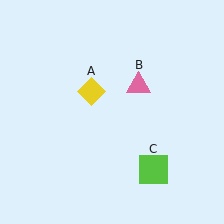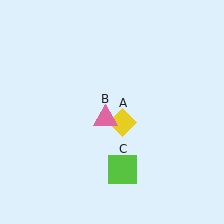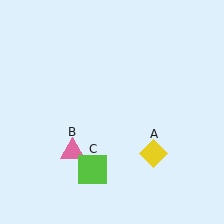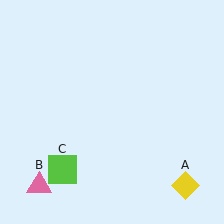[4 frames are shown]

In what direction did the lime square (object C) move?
The lime square (object C) moved left.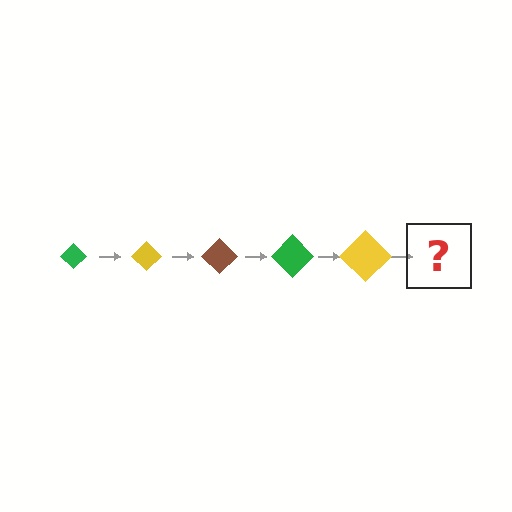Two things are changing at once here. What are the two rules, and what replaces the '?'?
The two rules are that the diamond grows larger each step and the color cycles through green, yellow, and brown. The '?' should be a brown diamond, larger than the previous one.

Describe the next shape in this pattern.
It should be a brown diamond, larger than the previous one.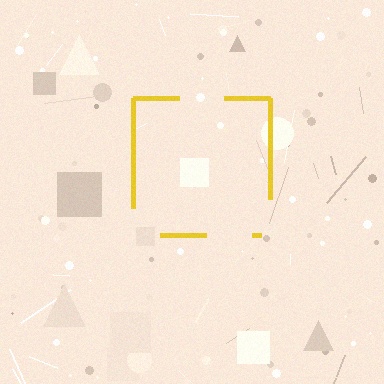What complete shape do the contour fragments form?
The contour fragments form a square.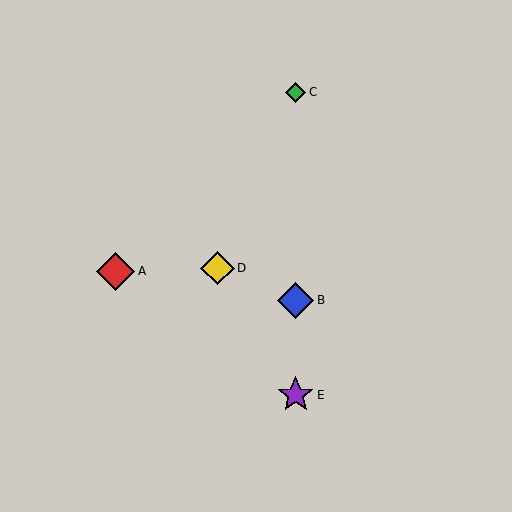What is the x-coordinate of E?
Object E is at x≈296.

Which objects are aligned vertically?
Objects B, C, E are aligned vertically.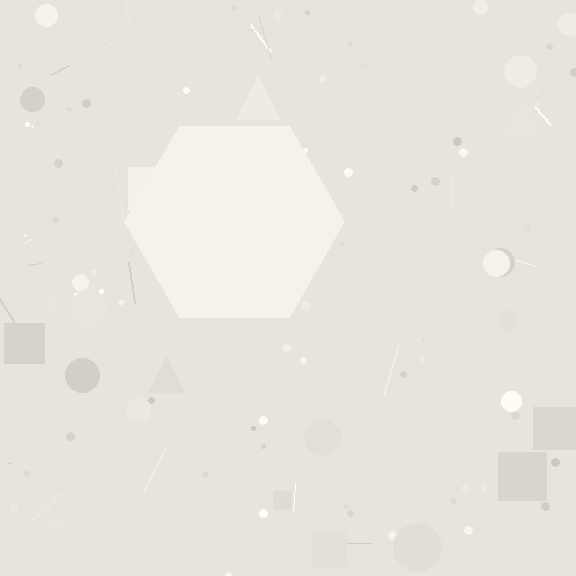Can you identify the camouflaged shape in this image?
The camouflaged shape is a hexagon.